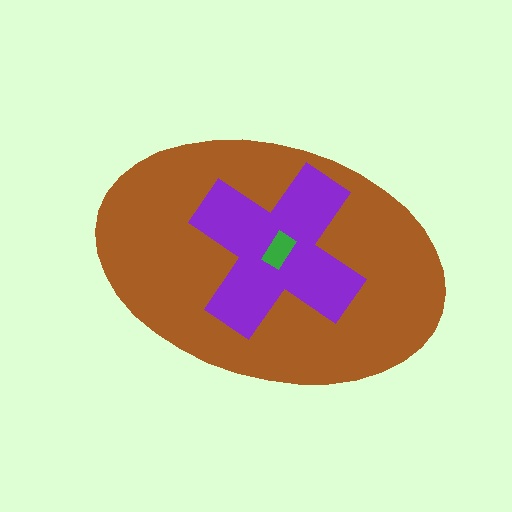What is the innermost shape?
The green rectangle.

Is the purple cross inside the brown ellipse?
Yes.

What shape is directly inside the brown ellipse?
The purple cross.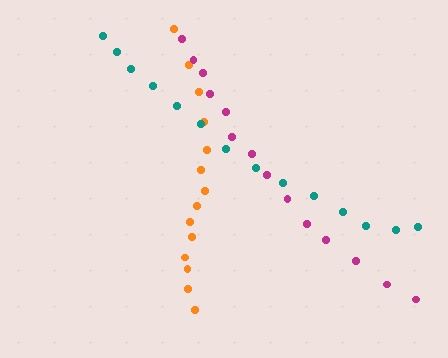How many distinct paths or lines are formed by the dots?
There are 3 distinct paths.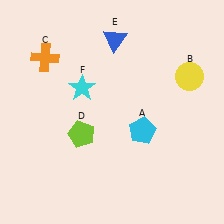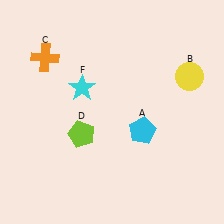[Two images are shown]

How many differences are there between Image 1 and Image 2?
There is 1 difference between the two images.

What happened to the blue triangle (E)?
The blue triangle (E) was removed in Image 2. It was in the top-right area of Image 1.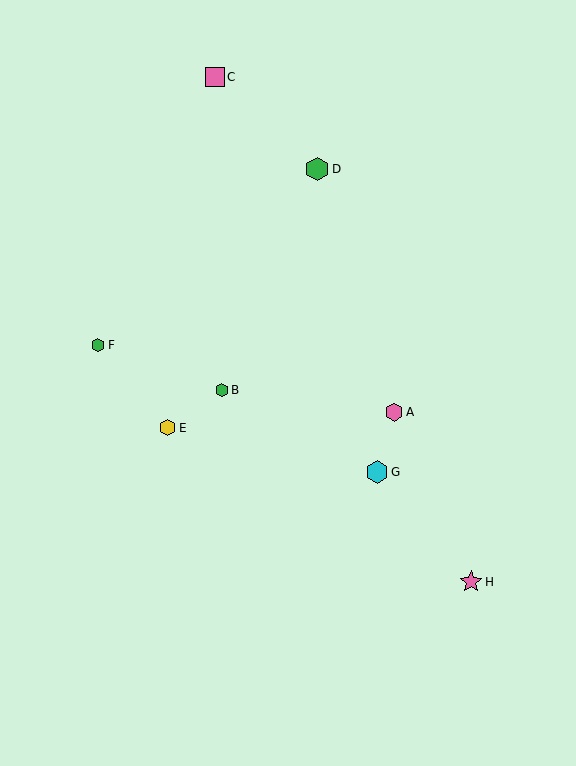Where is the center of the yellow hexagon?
The center of the yellow hexagon is at (168, 428).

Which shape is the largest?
The green hexagon (labeled D) is the largest.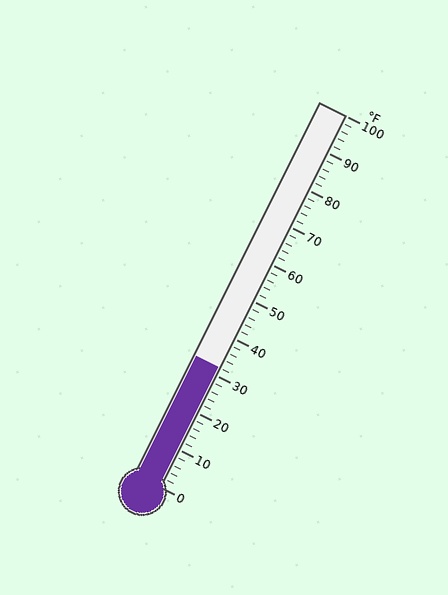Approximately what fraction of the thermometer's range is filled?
The thermometer is filled to approximately 30% of its range.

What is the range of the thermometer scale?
The thermometer scale ranges from 0°F to 100°F.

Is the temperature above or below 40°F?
The temperature is below 40°F.